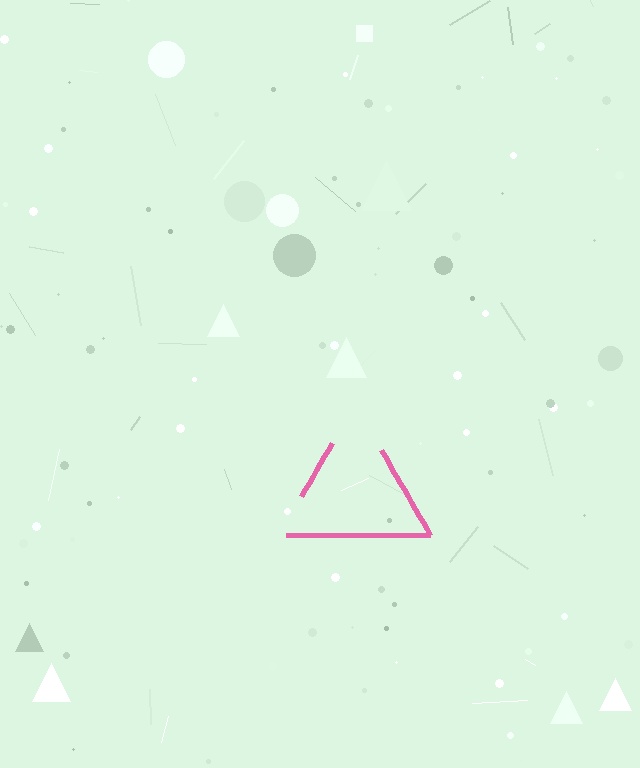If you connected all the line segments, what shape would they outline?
They would outline a triangle.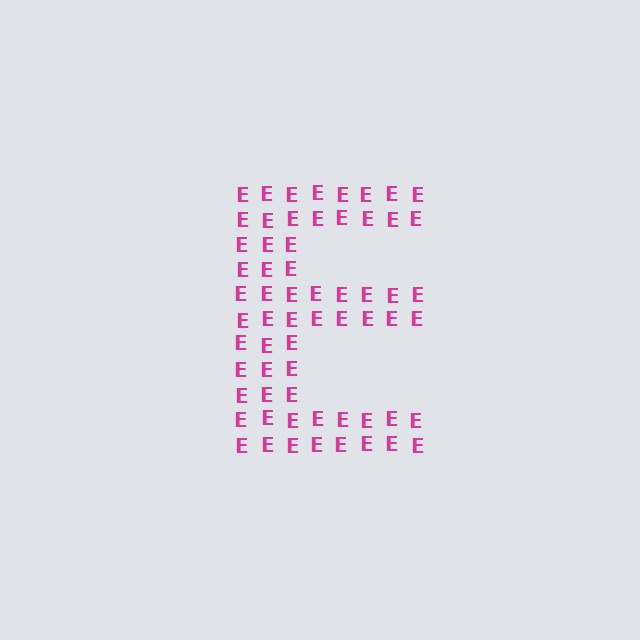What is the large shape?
The large shape is the letter E.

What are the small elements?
The small elements are letter E's.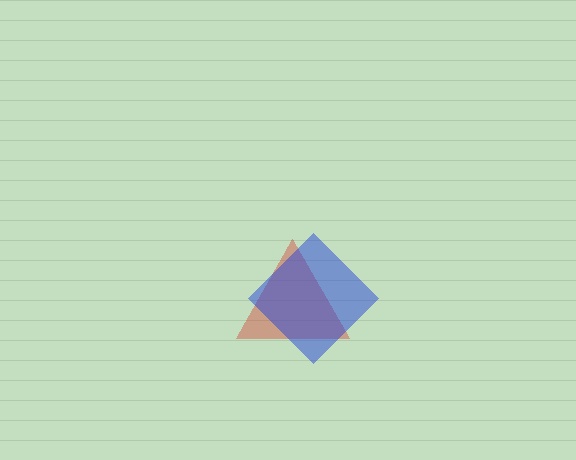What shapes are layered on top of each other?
The layered shapes are: a red triangle, a blue diamond.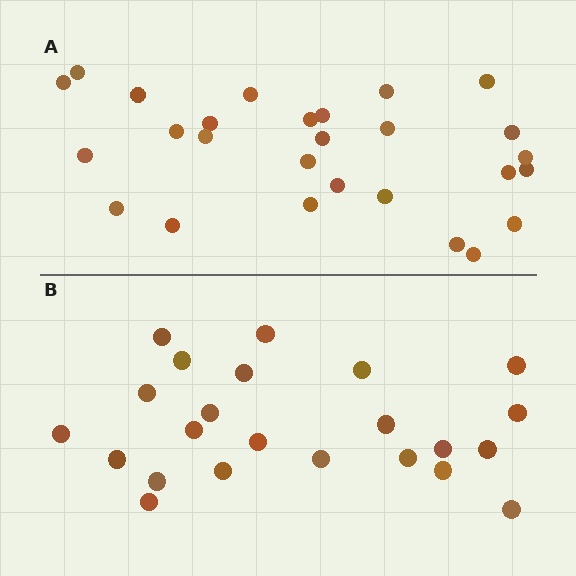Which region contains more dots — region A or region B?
Region A (the top region) has more dots.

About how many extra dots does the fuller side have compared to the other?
Region A has about 4 more dots than region B.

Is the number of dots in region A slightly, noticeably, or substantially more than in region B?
Region A has only slightly more — the two regions are fairly close. The ratio is roughly 1.2 to 1.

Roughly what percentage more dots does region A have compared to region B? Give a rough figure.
About 15% more.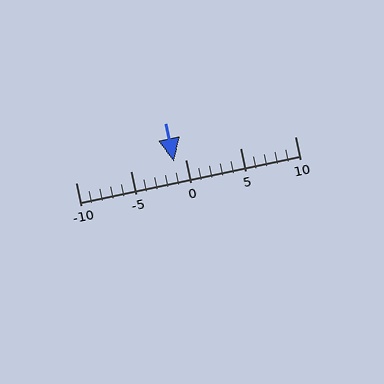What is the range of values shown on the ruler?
The ruler shows values from -10 to 10.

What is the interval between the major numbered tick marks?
The major tick marks are spaced 5 units apart.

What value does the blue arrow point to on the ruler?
The blue arrow points to approximately -1.